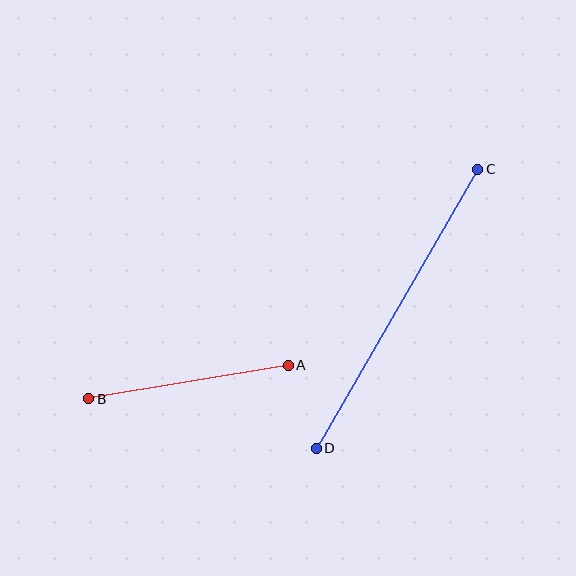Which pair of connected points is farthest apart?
Points C and D are farthest apart.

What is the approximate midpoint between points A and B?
The midpoint is at approximately (188, 382) pixels.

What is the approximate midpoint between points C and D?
The midpoint is at approximately (397, 309) pixels.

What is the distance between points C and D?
The distance is approximately 323 pixels.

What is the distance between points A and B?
The distance is approximately 202 pixels.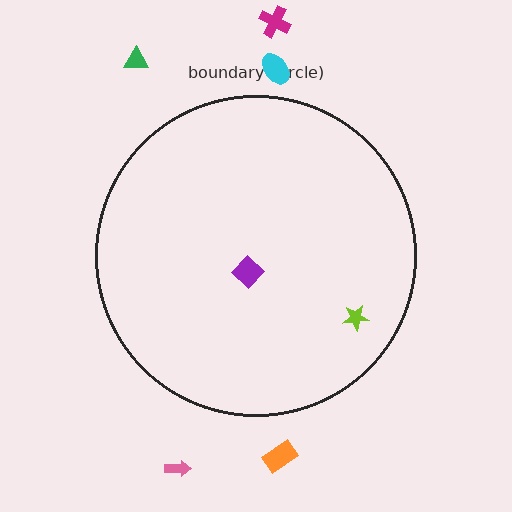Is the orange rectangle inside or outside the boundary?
Outside.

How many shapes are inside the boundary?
2 inside, 5 outside.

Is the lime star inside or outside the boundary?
Inside.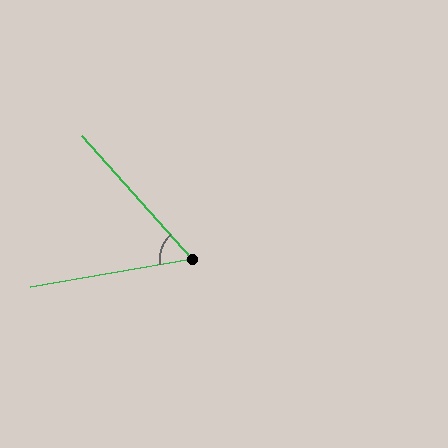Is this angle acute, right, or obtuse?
It is acute.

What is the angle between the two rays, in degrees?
Approximately 58 degrees.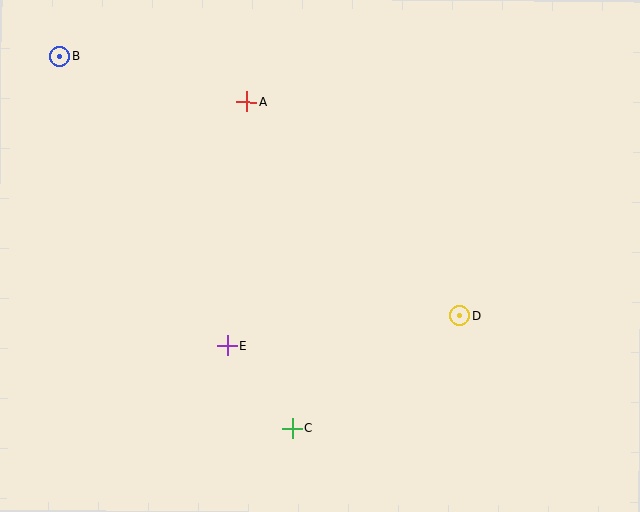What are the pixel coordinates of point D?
Point D is at (459, 316).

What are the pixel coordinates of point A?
Point A is at (247, 102).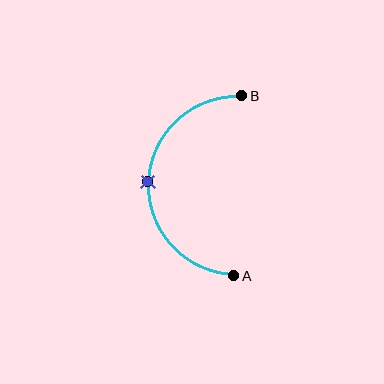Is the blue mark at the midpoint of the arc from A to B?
Yes. The blue mark lies on the arc at equal arc-length from both A and B — it is the arc midpoint.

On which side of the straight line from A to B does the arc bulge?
The arc bulges to the left of the straight line connecting A and B.